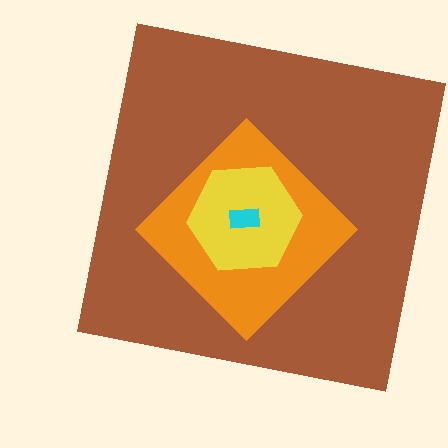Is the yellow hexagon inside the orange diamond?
Yes.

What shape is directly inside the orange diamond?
The yellow hexagon.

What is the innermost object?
The cyan rectangle.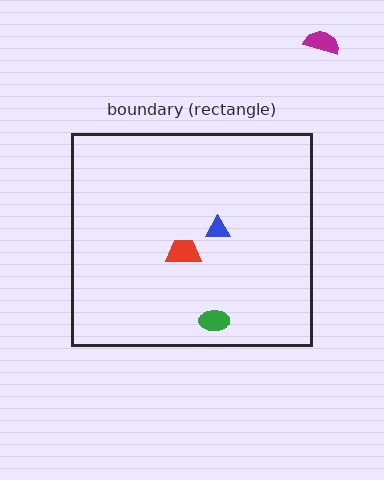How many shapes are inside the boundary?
3 inside, 1 outside.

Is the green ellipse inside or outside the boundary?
Inside.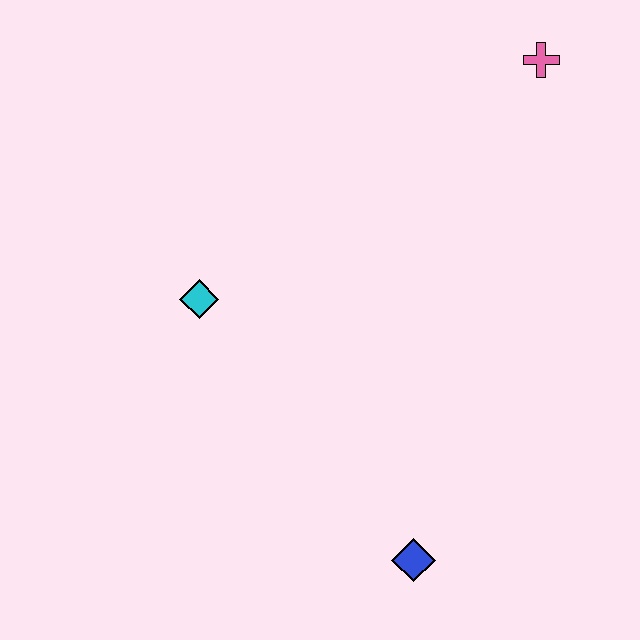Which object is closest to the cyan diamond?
The blue diamond is closest to the cyan diamond.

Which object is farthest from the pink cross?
The blue diamond is farthest from the pink cross.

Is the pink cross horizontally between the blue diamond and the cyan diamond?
No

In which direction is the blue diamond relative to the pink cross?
The blue diamond is below the pink cross.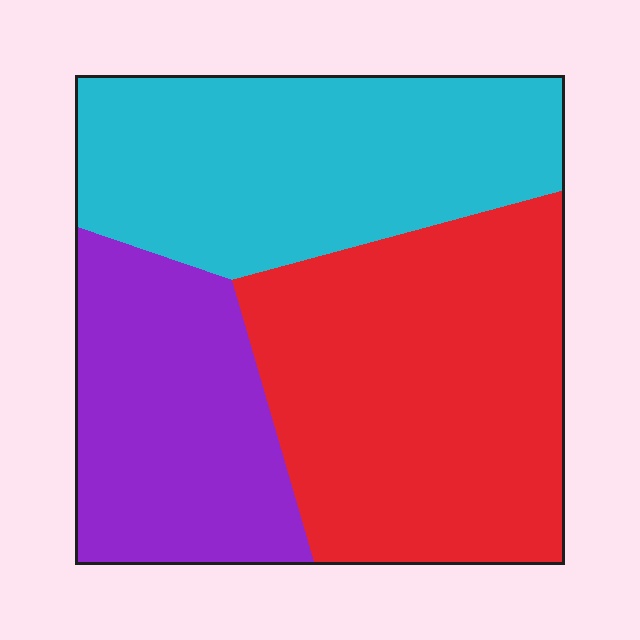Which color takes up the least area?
Purple, at roughly 25%.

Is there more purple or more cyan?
Cyan.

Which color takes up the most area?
Red, at roughly 40%.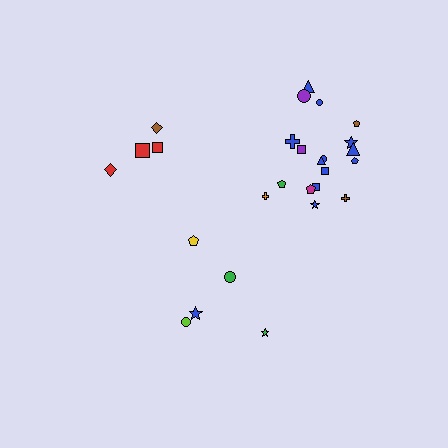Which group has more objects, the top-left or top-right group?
The top-right group.